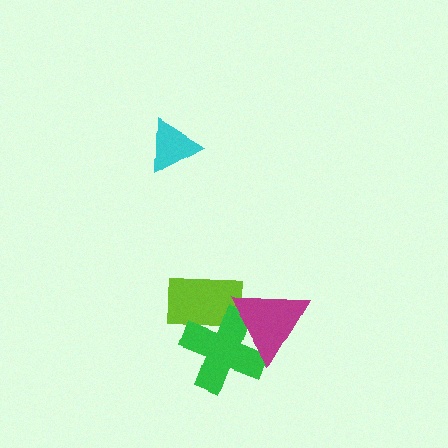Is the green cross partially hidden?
Yes, it is partially covered by another shape.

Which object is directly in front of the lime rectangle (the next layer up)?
The green cross is directly in front of the lime rectangle.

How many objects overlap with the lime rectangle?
2 objects overlap with the lime rectangle.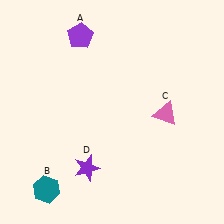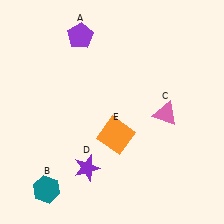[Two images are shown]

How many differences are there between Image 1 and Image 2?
There is 1 difference between the two images.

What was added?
An orange square (E) was added in Image 2.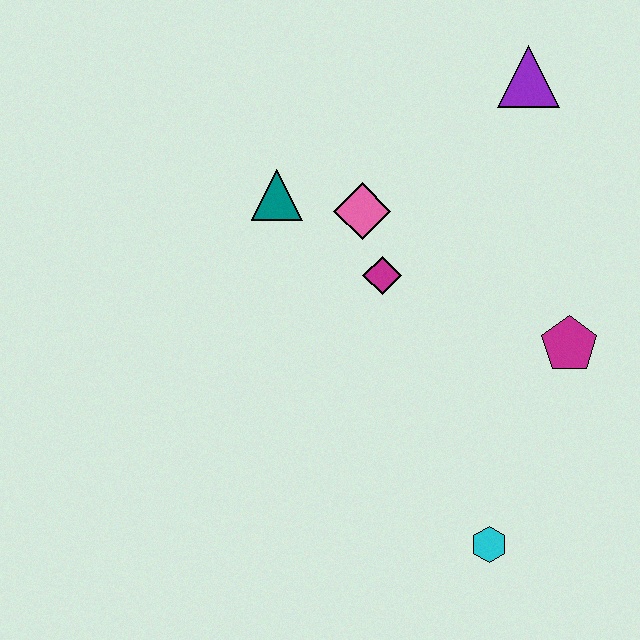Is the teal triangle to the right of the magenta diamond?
No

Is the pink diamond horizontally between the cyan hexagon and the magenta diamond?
No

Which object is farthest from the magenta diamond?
The cyan hexagon is farthest from the magenta diamond.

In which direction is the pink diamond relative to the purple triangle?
The pink diamond is to the left of the purple triangle.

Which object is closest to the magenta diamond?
The pink diamond is closest to the magenta diamond.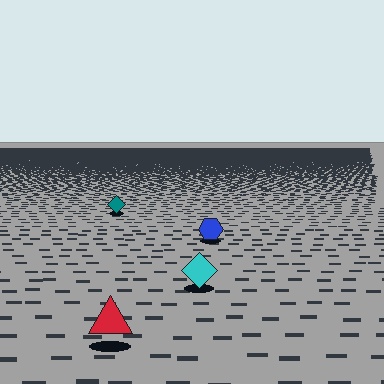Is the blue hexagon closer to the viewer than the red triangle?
No. The red triangle is closer — you can tell from the texture gradient: the ground texture is coarser near it.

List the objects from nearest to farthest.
From nearest to farthest: the red triangle, the cyan diamond, the blue hexagon, the teal diamond.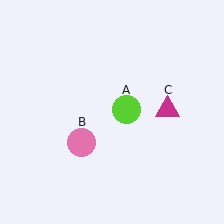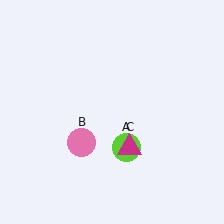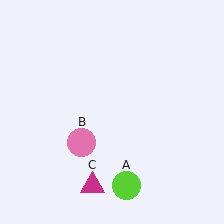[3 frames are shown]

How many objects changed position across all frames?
2 objects changed position: lime circle (object A), magenta triangle (object C).